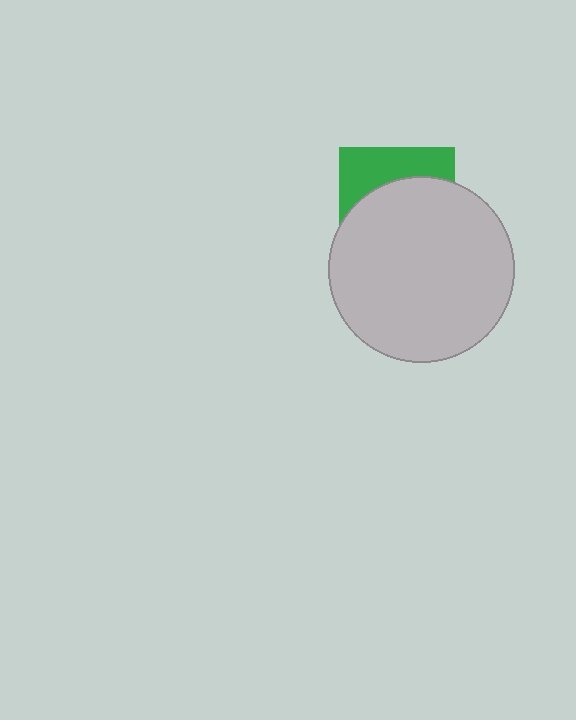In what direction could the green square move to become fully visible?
The green square could move up. That would shift it out from behind the light gray circle entirely.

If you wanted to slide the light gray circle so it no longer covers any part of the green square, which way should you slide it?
Slide it down — that is the most direct way to separate the two shapes.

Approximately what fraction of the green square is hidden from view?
Roughly 66% of the green square is hidden behind the light gray circle.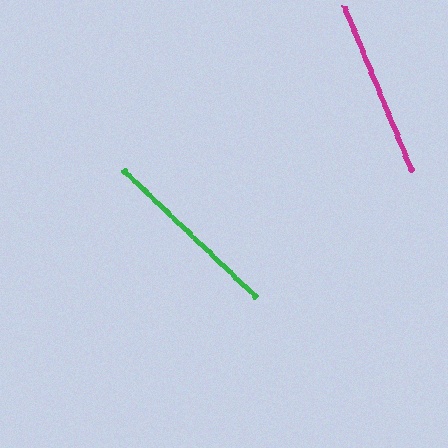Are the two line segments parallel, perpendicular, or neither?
Neither parallel nor perpendicular — they differ by about 24°.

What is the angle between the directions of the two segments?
Approximately 24 degrees.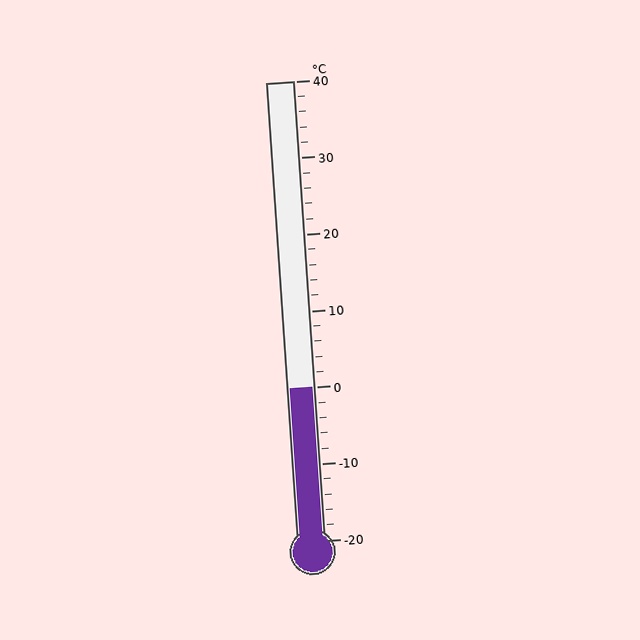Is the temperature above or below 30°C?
The temperature is below 30°C.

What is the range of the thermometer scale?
The thermometer scale ranges from -20°C to 40°C.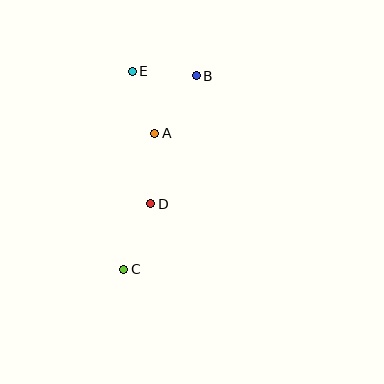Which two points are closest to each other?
Points B and E are closest to each other.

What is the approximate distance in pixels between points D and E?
The distance between D and E is approximately 134 pixels.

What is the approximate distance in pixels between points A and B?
The distance between A and B is approximately 71 pixels.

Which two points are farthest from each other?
Points B and C are farthest from each other.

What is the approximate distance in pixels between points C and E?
The distance between C and E is approximately 198 pixels.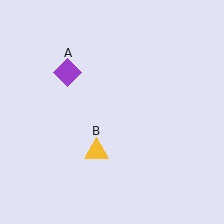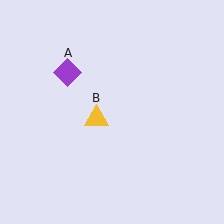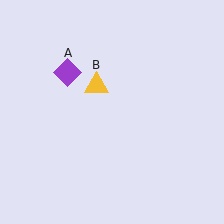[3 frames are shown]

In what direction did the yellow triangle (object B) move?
The yellow triangle (object B) moved up.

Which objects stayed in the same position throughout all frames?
Purple diamond (object A) remained stationary.